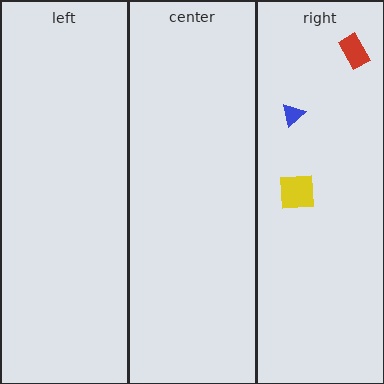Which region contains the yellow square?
The right region.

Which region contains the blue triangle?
The right region.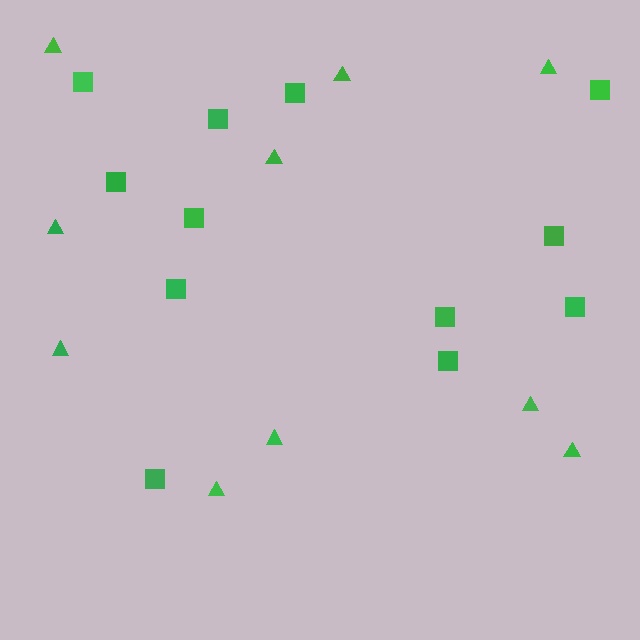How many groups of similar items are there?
There are 2 groups: one group of squares (12) and one group of triangles (10).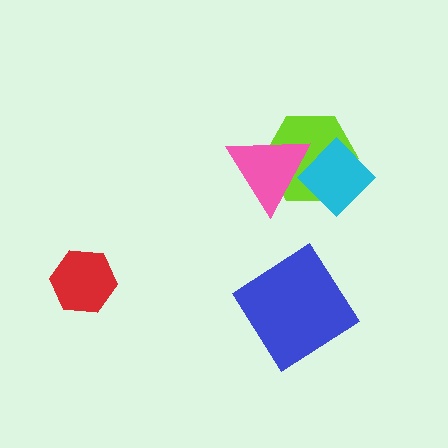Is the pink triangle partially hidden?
Yes, it is partially covered by another shape.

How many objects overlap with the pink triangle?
2 objects overlap with the pink triangle.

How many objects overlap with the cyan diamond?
2 objects overlap with the cyan diamond.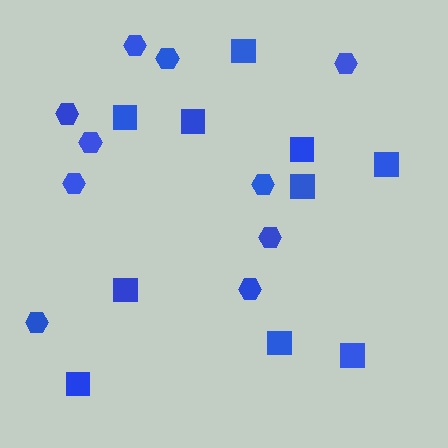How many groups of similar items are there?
There are 2 groups: one group of hexagons (10) and one group of squares (10).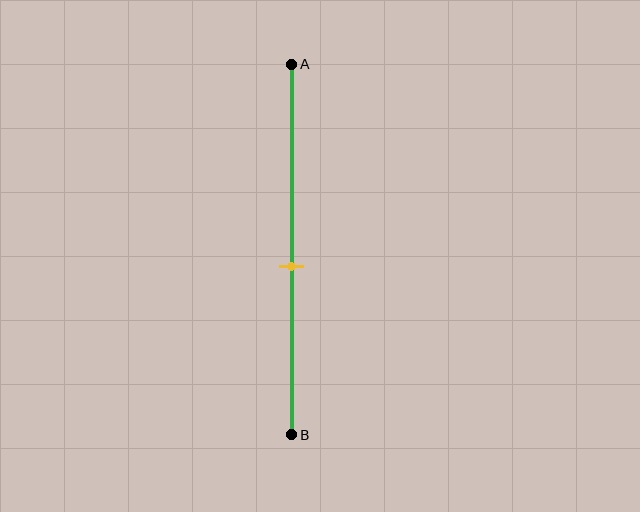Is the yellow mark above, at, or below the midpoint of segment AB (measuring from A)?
The yellow mark is below the midpoint of segment AB.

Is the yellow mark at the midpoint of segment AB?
No, the mark is at about 55% from A, not at the 50% midpoint.